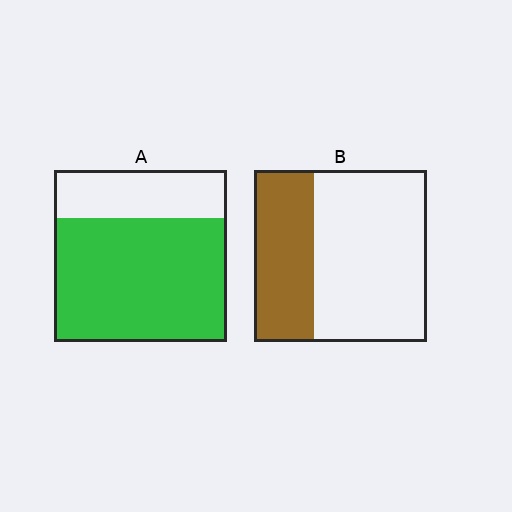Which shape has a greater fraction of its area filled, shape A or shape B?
Shape A.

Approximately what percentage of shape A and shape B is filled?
A is approximately 70% and B is approximately 35%.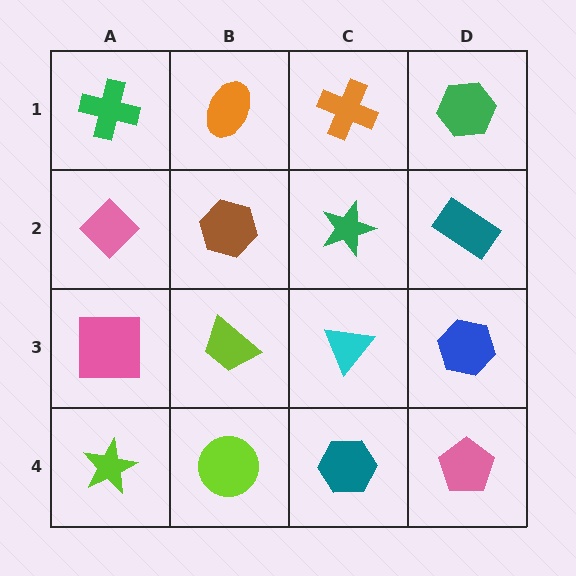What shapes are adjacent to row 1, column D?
A teal rectangle (row 2, column D), an orange cross (row 1, column C).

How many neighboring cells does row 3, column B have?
4.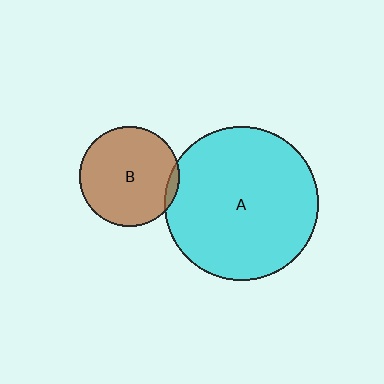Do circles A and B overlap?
Yes.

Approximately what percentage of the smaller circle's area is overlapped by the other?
Approximately 5%.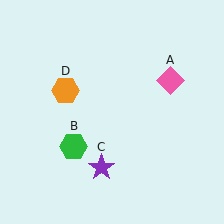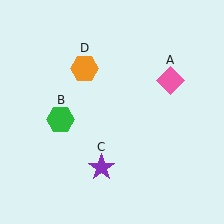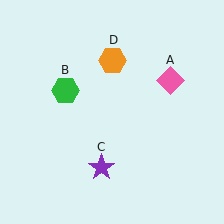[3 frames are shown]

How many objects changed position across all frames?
2 objects changed position: green hexagon (object B), orange hexagon (object D).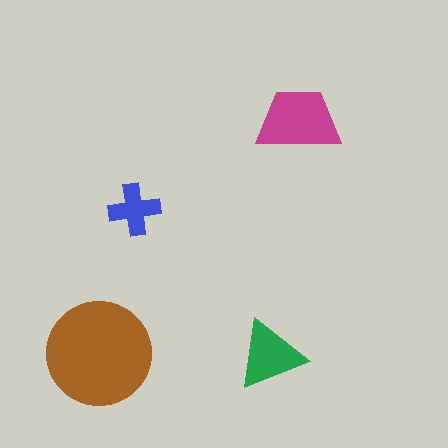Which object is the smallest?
The blue cross.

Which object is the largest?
The brown circle.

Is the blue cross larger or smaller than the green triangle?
Smaller.